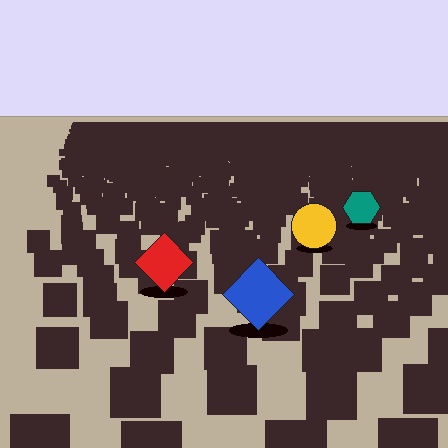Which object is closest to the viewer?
The blue diamond is closest. The texture marks near it are larger and more spread out.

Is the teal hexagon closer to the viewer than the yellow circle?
No. The yellow circle is closer — you can tell from the texture gradient: the ground texture is coarser near it.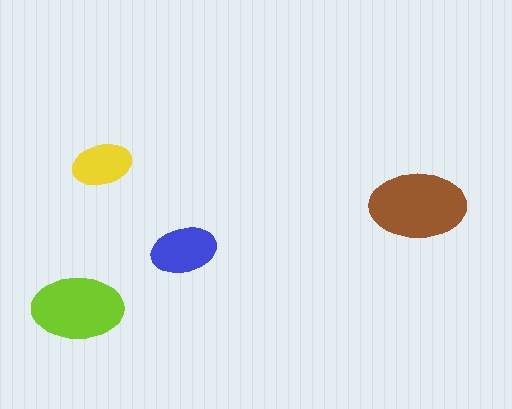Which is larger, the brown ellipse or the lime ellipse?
The brown one.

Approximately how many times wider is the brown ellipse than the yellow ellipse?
About 1.5 times wider.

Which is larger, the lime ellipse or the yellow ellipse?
The lime one.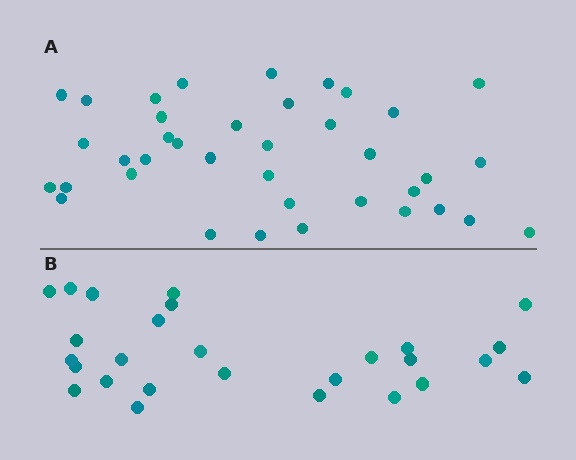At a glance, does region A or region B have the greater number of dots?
Region A (the top region) has more dots.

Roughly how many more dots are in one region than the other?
Region A has roughly 12 or so more dots than region B.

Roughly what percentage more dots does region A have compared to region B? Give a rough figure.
About 40% more.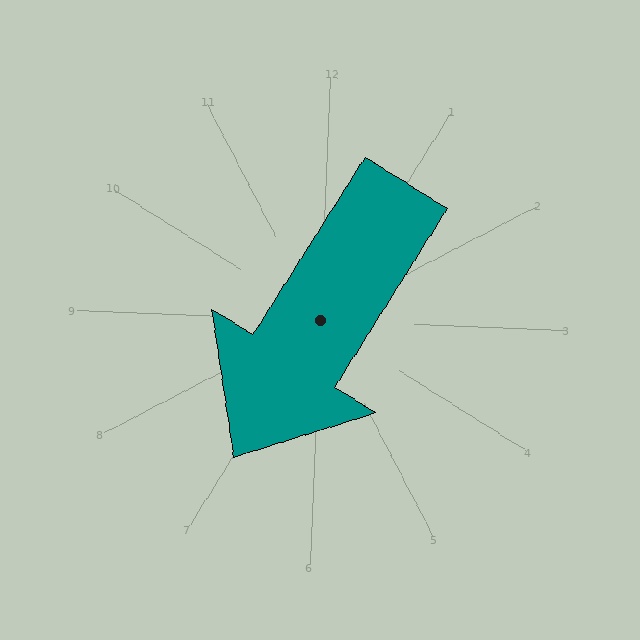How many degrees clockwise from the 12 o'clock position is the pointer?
Approximately 210 degrees.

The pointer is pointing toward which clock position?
Roughly 7 o'clock.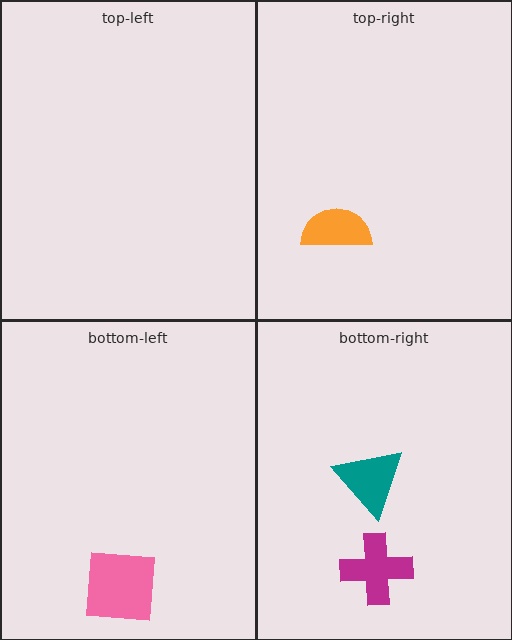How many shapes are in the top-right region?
1.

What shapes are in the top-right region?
The orange semicircle.